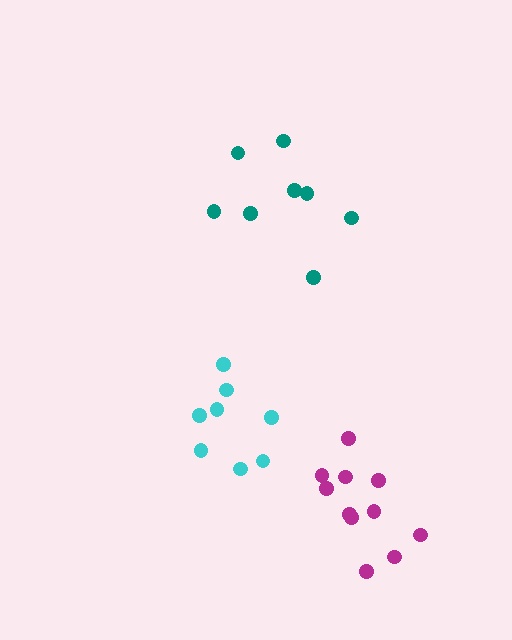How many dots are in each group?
Group 1: 8 dots, Group 2: 8 dots, Group 3: 11 dots (27 total).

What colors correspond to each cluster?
The clusters are colored: cyan, teal, magenta.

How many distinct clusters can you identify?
There are 3 distinct clusters.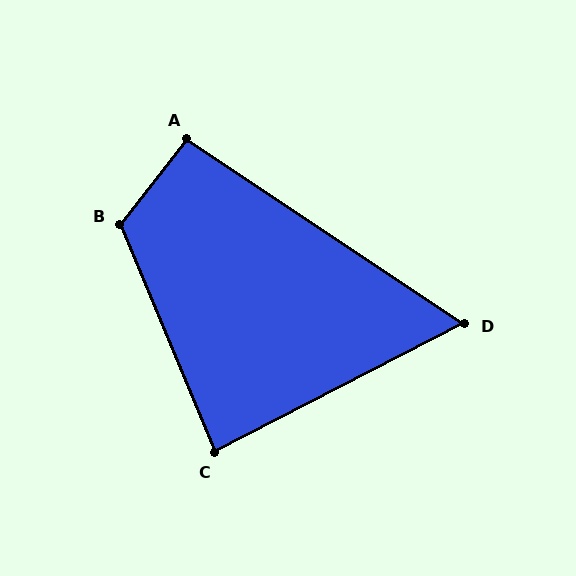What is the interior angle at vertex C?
Approximately 85 degrees (approximately right).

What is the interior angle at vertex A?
Approximately 95 degrees (approximately right).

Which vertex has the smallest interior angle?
D, at approximately 61 degrees.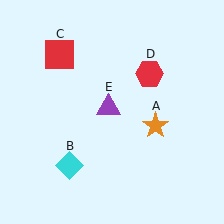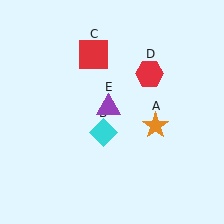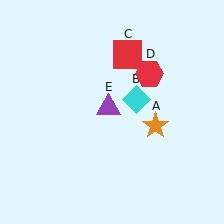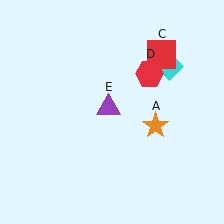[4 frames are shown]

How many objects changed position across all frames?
2 objects changed position: cyan diamond (object B), red square (object C).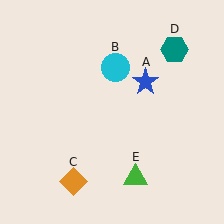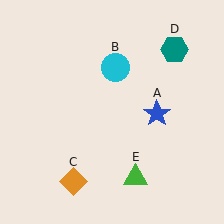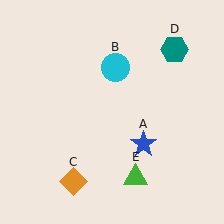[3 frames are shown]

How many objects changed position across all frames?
1 object changed position: blue star (object A).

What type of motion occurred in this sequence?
The blue star (object A) rotated clockwise around the center of the scene.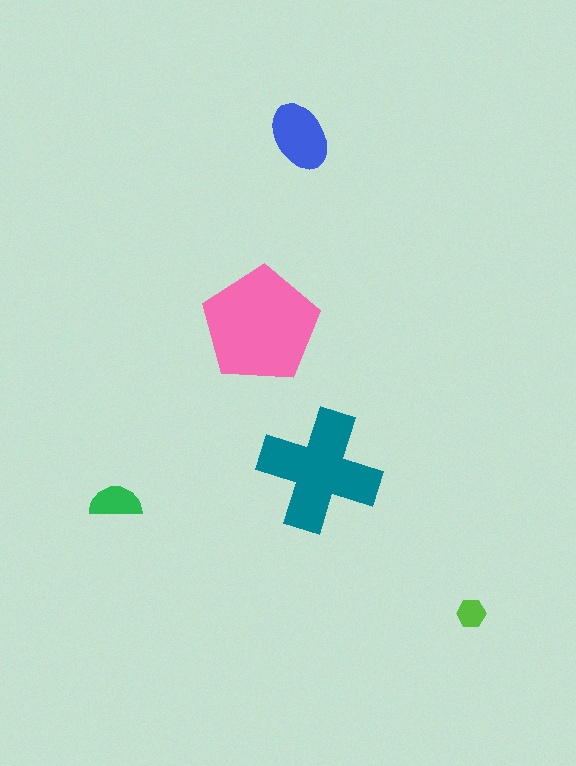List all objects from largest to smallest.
The pink pentagon, the teal cross, the blue ellipse, the green semicircle, the lime hexagon.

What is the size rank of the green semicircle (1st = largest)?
4th.